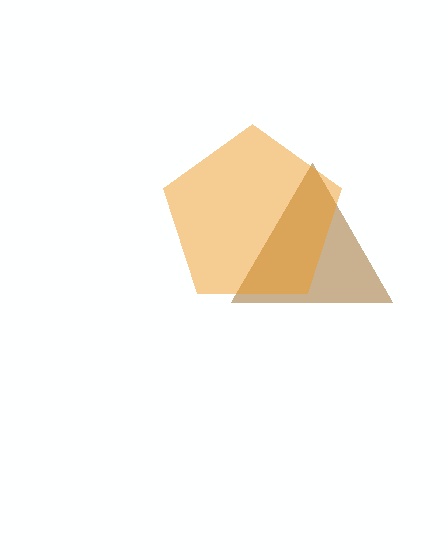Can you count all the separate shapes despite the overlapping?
Yes, there are 2 separate shapes.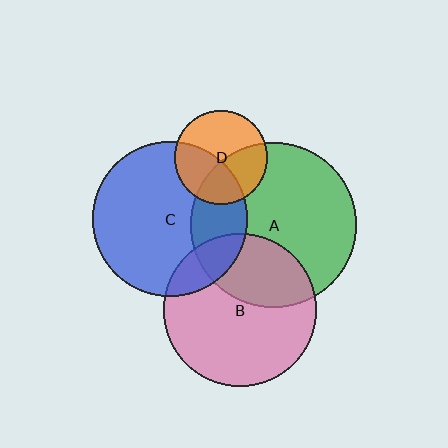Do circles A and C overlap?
Yes.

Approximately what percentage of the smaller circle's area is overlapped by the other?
Approximately 25%.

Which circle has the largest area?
Circle A (green).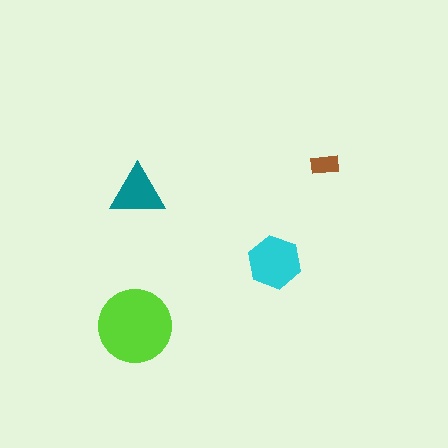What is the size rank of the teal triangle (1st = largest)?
3rd.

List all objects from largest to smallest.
The lime circle, the cyan hexagon, the teal triangle, the brown rectangle.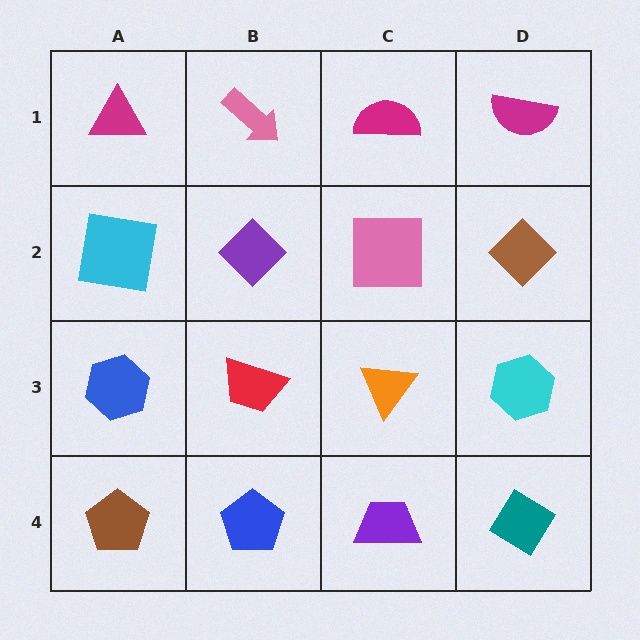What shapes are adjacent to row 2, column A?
A magenta triangle (row 1, column A), a blue hexagon (row 3, column A), a purple diamond (row 2, column B).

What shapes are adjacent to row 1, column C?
A pink square (row 2, column C), a pink arrow (row 1, column B), a magenta semicircle (row 1, column D).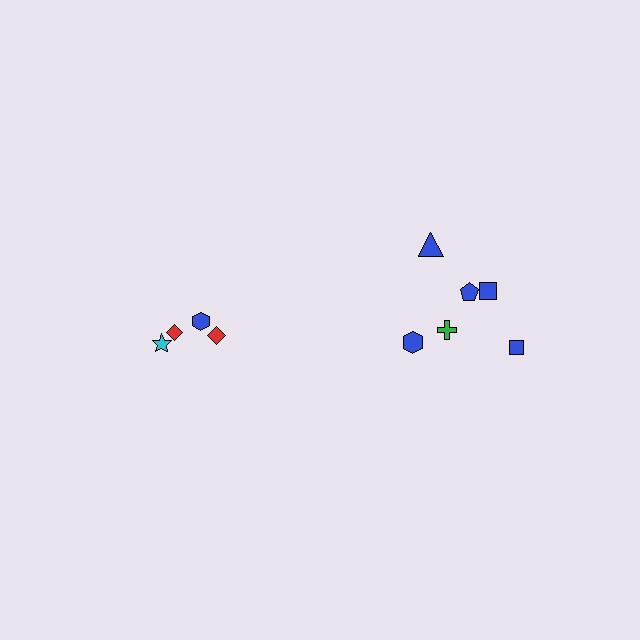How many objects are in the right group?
There are 6 objects.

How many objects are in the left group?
There are 4 objects.